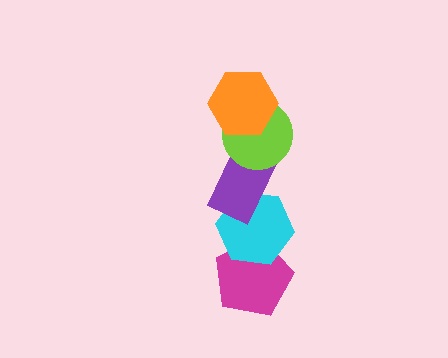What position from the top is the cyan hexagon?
The cyan hexagon is 4th from the top.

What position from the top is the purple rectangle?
The purple rectangle is 3rd from the top.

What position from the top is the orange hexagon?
The orange hexagon is 1st from the top.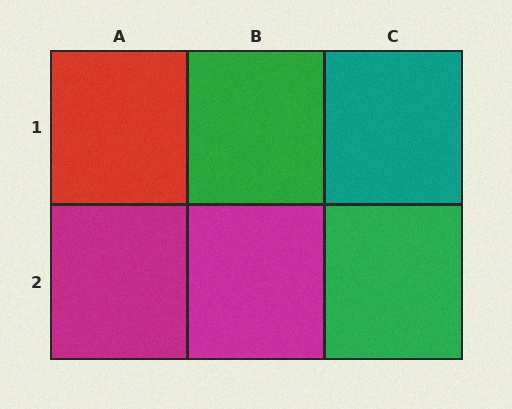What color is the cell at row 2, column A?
Magenta.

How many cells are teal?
1 cell is teal.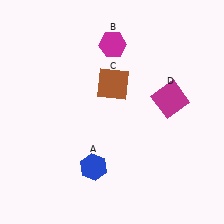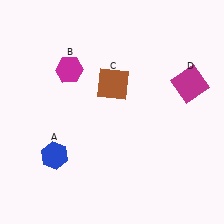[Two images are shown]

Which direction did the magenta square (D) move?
The magenta square (D) moved right.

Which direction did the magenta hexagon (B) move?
The magenta hexagon (B) moved left.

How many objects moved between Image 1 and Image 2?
3 objects moved between the two images.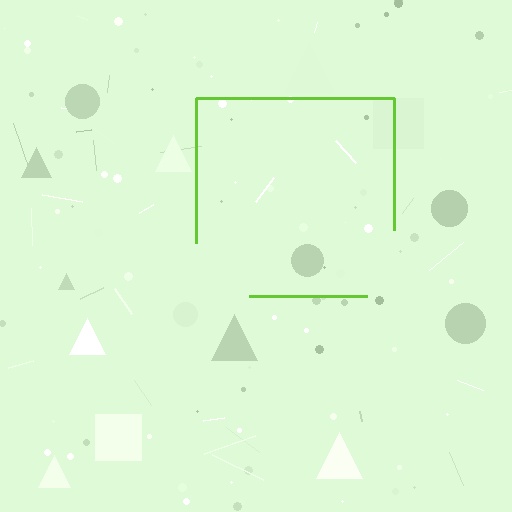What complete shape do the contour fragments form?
The contour fragments form a square.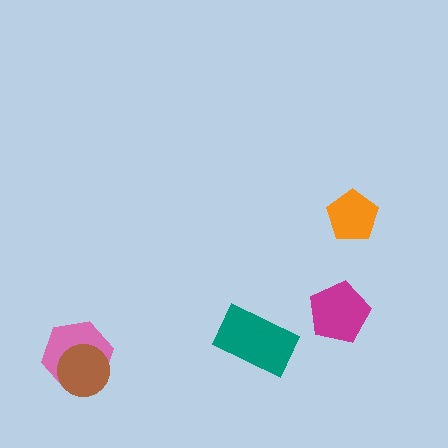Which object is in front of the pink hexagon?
The brown circle is in front of the pink hexagon.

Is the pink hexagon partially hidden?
Yes, it is partially covered by another shape.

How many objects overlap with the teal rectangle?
0 objects overlap with the teal rectangle.